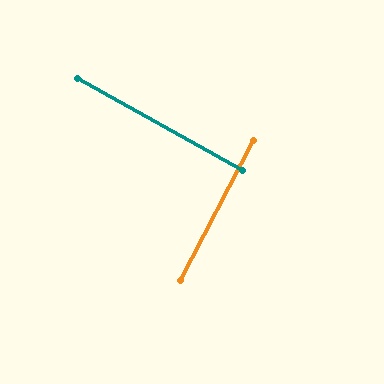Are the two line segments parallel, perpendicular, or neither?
Perpendicular — they meet at approximately 88°.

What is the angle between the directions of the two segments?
Approximately 88 degrees.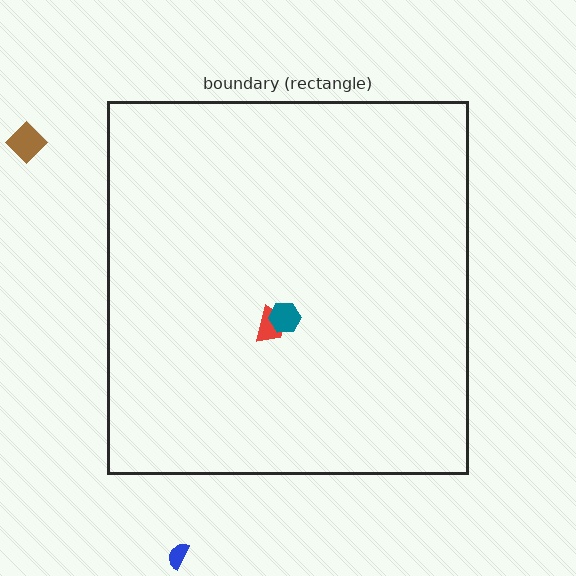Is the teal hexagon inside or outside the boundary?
Inside.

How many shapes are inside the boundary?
2 inside, 2 outside.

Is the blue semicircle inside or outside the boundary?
Outside.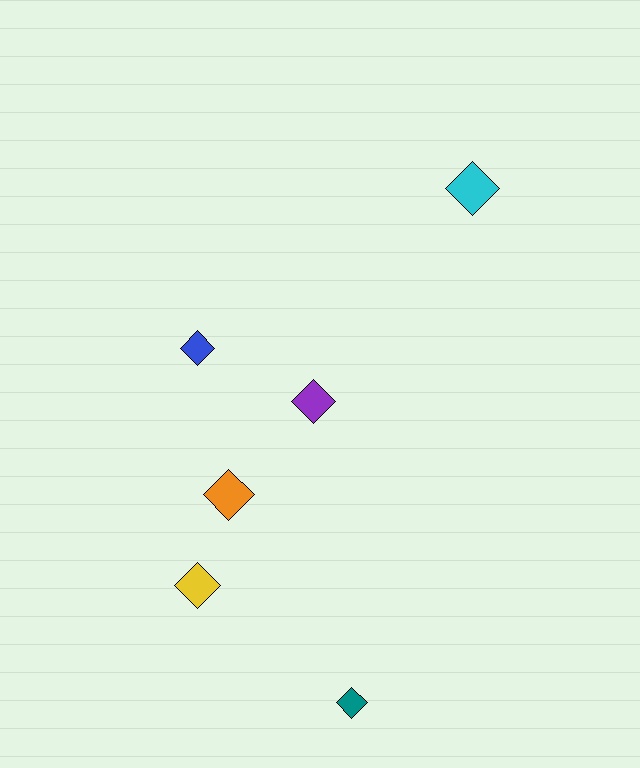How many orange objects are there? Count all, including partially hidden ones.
There is 1 orange object.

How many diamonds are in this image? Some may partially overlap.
There are 6 diamonds.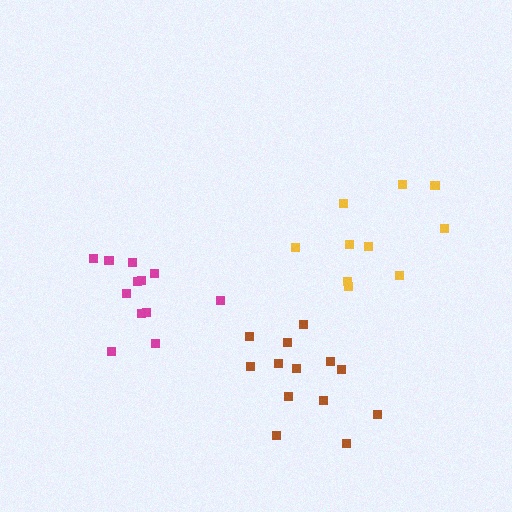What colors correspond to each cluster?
The clusters are colored: yellow, magenta, brown.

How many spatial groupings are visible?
There are 3 spatial groupings.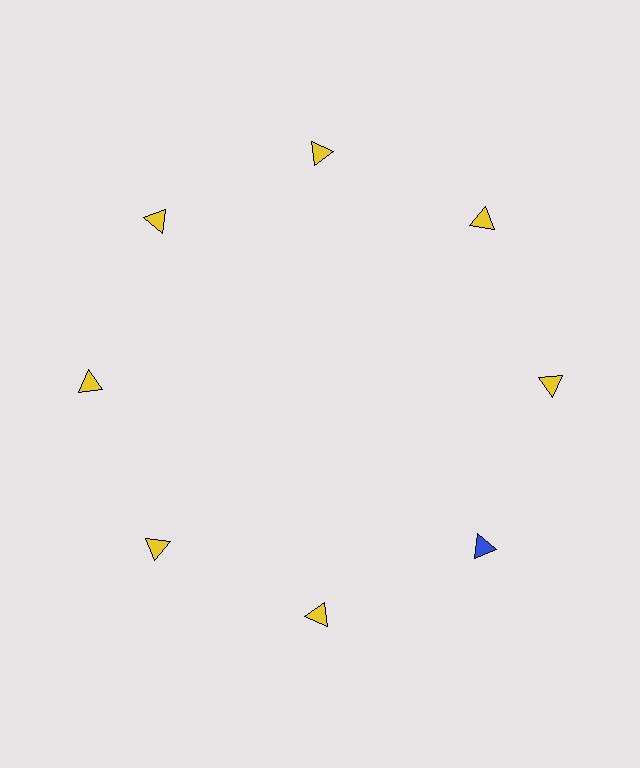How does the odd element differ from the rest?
It has a different color: blue instead of yellow.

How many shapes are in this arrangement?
There are 8 shapes arranged in a ring pattern.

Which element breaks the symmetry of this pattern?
The blue triangle at roughly the 4 o'clock position breaks the symmetry. All other shapes are yellow triangles.